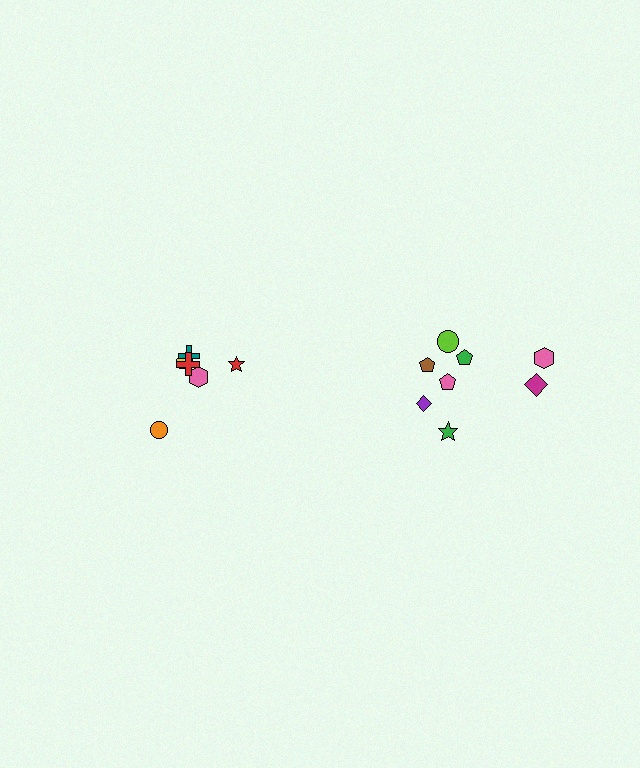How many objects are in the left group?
There are 6 objects.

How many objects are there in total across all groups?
There are 14 objects.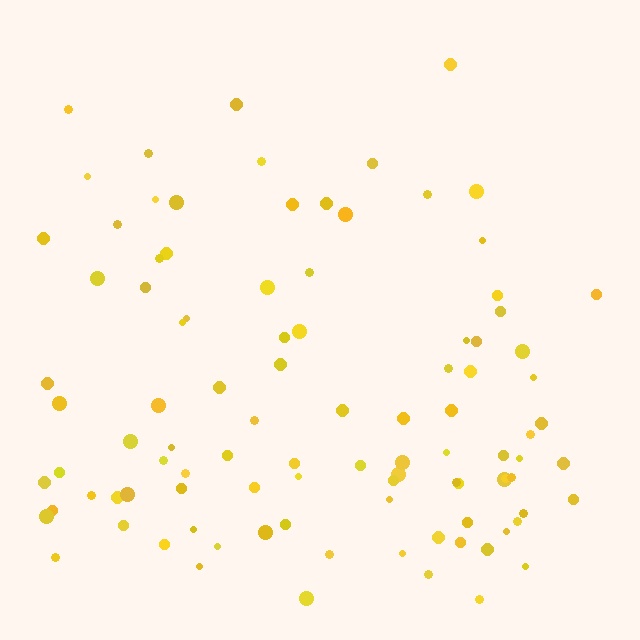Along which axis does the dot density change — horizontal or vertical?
Vertical.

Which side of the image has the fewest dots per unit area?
The top.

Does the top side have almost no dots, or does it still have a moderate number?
Still a moderate number, just noticeably fewer than the bottom.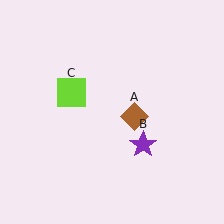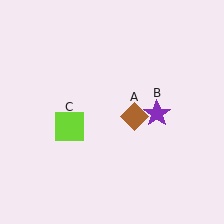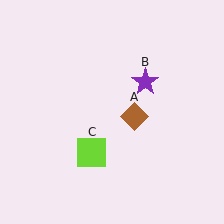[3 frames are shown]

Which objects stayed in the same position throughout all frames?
Brown diamond (object A) remained stationary.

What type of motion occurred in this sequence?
The purple star (object B), lime square (object C) rotated counterclockwise around the center of the scene.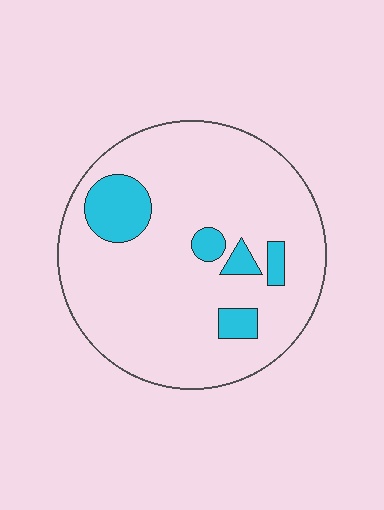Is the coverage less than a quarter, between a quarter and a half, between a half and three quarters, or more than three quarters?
Less than a quarter.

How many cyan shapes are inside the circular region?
5.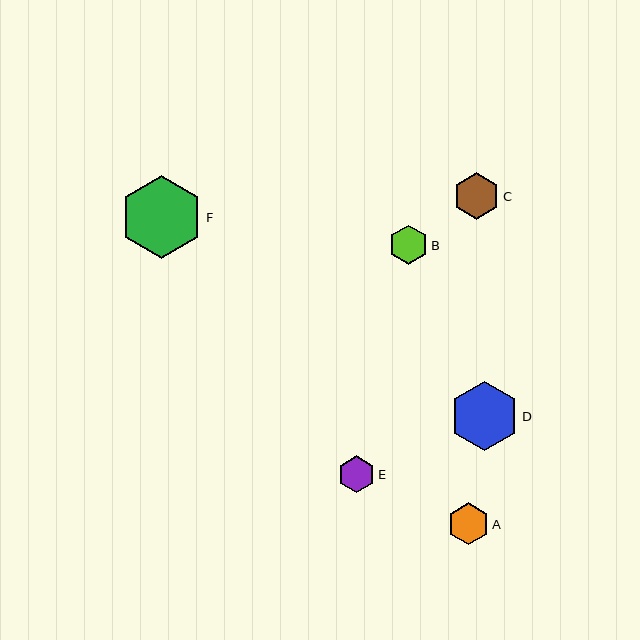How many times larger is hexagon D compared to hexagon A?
Hexagon D is approximately 1.6 times the size of hexagon A.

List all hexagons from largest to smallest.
From largest to smallest: F, D, C, A, B, E.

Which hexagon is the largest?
Hexagon F is the largest with a size of approximately 83 pixels.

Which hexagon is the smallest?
Hexagon E is the smallest with a size of approximately 37 pixels.